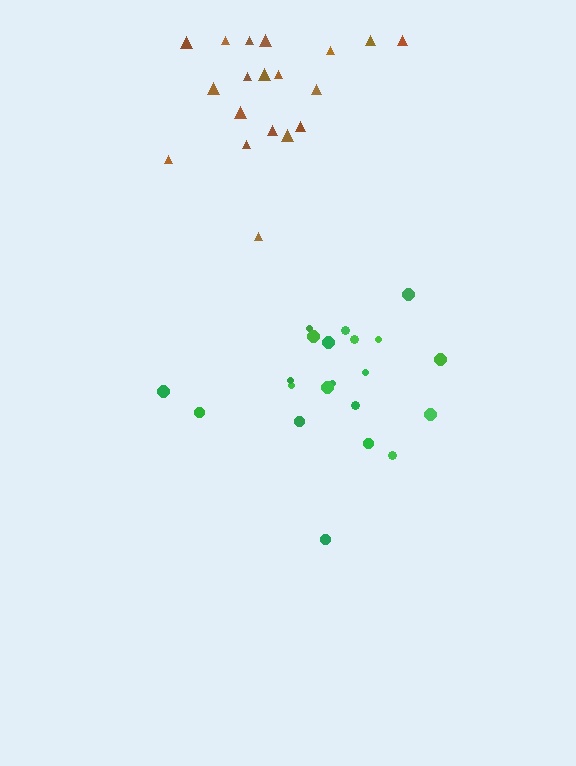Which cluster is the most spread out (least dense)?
Green.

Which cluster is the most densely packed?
Brown.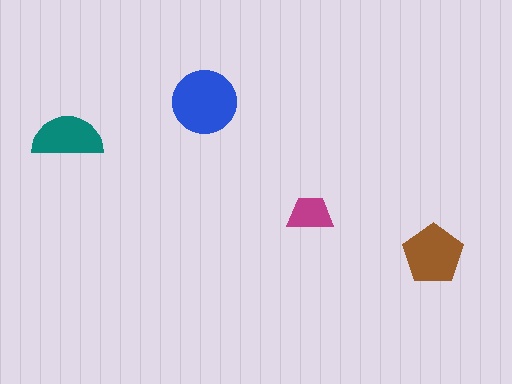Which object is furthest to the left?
The teal semicircle is leftmost.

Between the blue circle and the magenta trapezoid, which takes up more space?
The blue circle.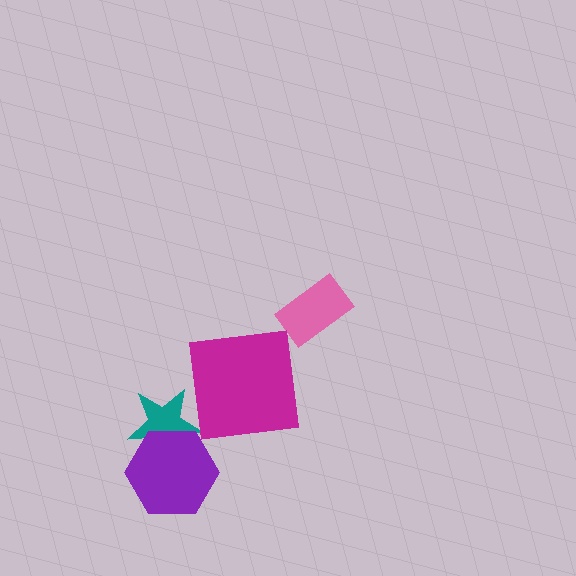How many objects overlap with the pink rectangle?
0 objects overlap with the pink rectangle.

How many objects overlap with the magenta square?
0 objects overlap with the magenta square.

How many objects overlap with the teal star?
1 object overlaps with the teal star.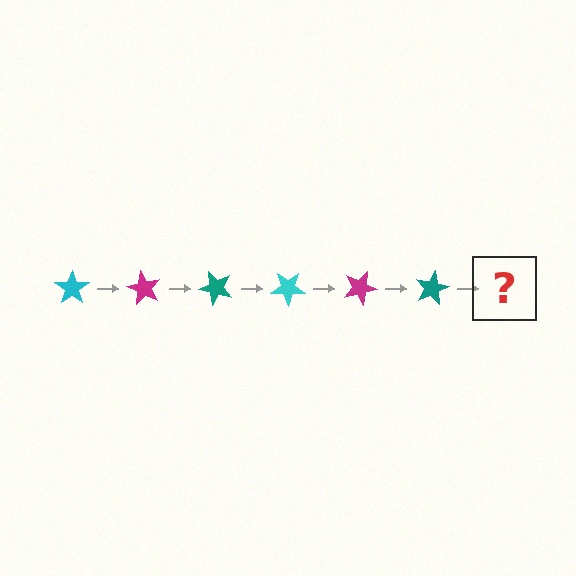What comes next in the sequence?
The next element should be a cyan star, rotated 360 degrees from the start.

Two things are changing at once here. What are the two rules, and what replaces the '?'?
The two rules are that it rotates 60 degrees each step and the color cycles through cyan, magenta, and teal. The '?' should be a cyan star, rotated 360 degrees from the start.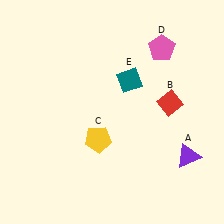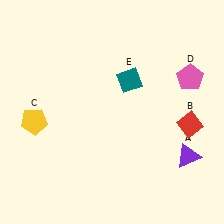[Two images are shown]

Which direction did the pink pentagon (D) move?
The pink pentagon (D) moved down.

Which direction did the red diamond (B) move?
The red diamond (B) moved down.